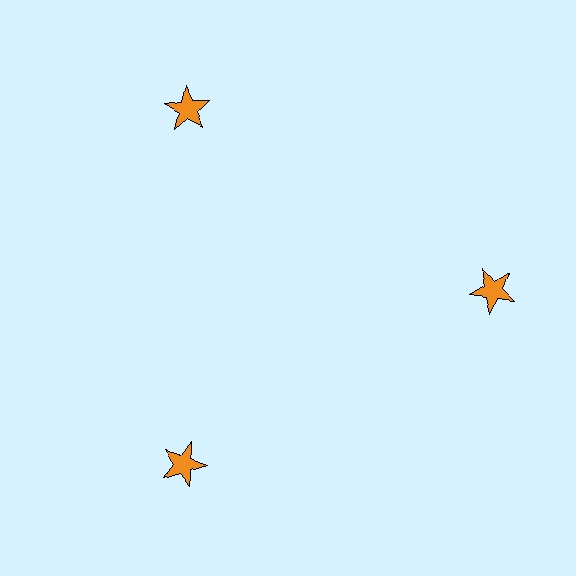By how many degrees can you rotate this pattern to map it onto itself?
The pattern maps onto itself every 120 degrees of rotation.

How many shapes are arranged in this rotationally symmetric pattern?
There are 3 shapes, arranged in 3 groups of 1.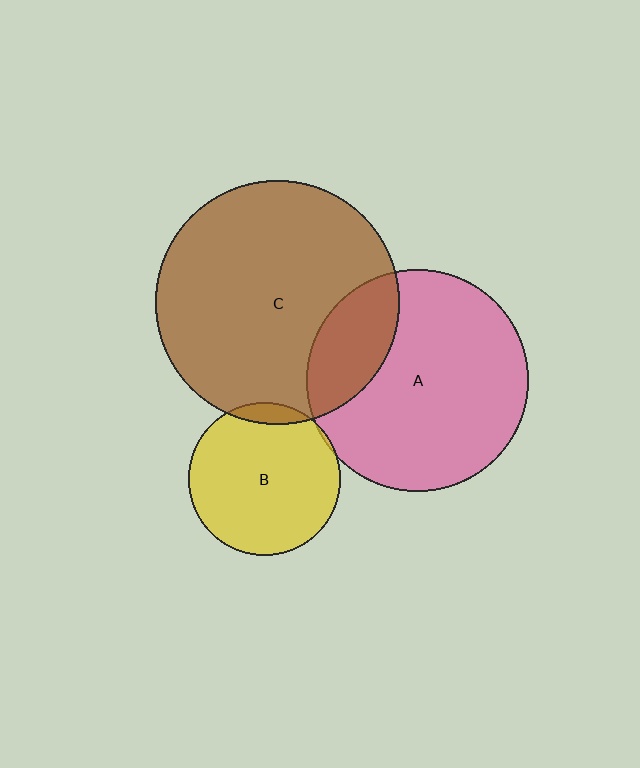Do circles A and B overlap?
Yes.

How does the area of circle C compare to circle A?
Approximately 1.2 times.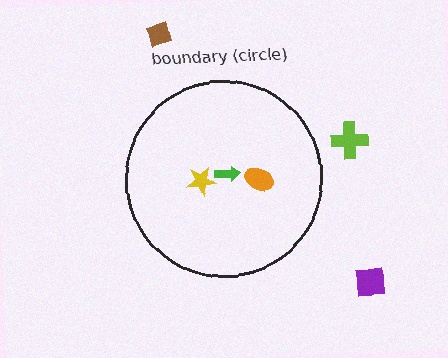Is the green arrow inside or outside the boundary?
Inside.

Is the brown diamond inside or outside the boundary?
Outside.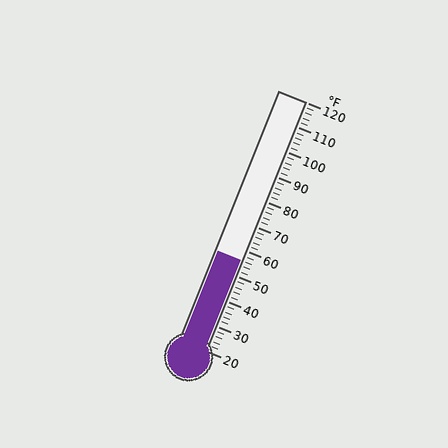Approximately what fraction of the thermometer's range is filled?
The thermometer is filled to approximately 35% of its range.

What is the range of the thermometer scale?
The thermometer scale ranges from 20°F to 120°F.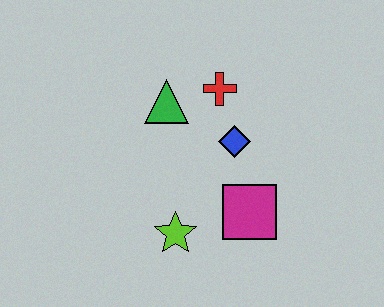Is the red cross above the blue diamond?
Yes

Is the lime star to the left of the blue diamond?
Yes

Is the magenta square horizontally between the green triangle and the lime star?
No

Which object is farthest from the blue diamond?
The lime star is farthest from the blue diamond.